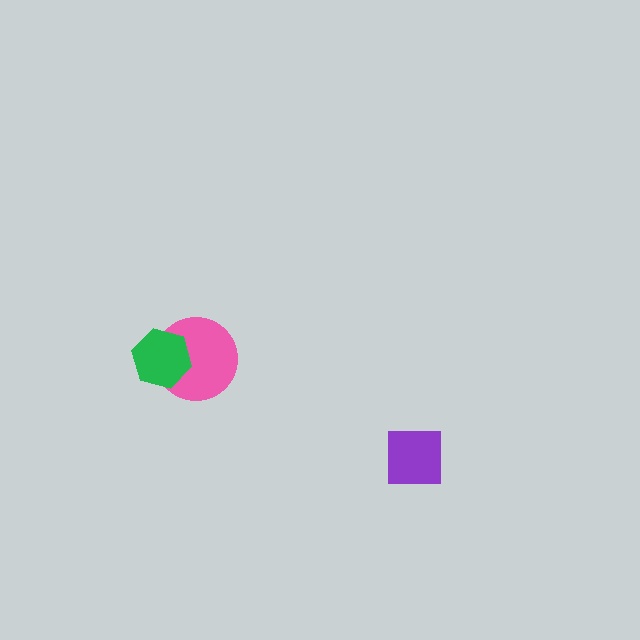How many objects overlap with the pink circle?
1 object overlaps with the pink circle.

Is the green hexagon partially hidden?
No, no other shape covers it.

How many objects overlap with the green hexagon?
1 object overlaps with the green hexagon.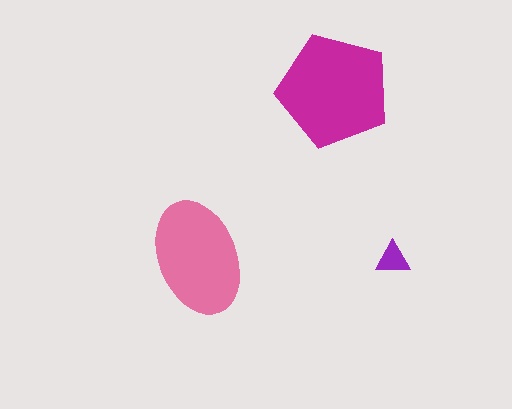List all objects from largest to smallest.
The magenta pentagon, the pink ellipse, the purple triangle.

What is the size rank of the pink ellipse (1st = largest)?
2nd.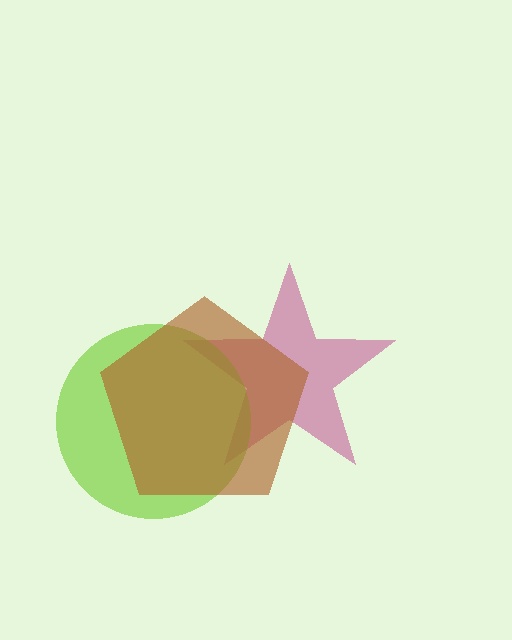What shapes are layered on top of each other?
The layered shapes are: a magenta star, a lime circle, a brown pentagon.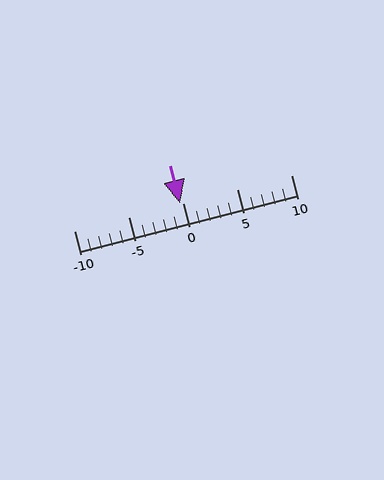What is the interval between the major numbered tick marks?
The major tick marks are spaced 5 units apart.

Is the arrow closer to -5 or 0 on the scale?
The arrow is closer to 0.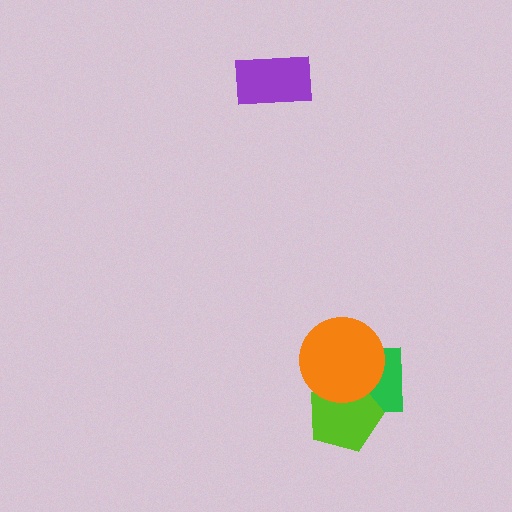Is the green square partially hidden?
Yes, it is partially covered by another shape.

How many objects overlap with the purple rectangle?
0 objects overlap with the purple rectangle.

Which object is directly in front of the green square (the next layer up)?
The lime pentagon is directly in front of the green square.